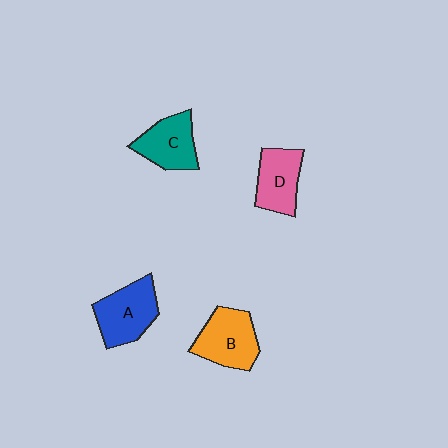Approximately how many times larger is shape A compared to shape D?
Approximately 1.2 times.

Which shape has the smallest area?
Shape D (pink).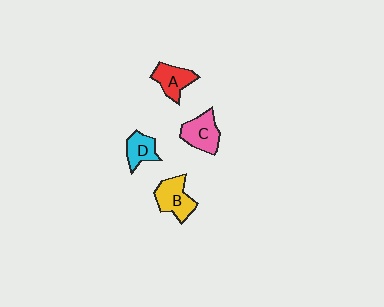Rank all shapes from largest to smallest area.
From largest to smallest: B (yellow), C (pink), A (red), D (cyan).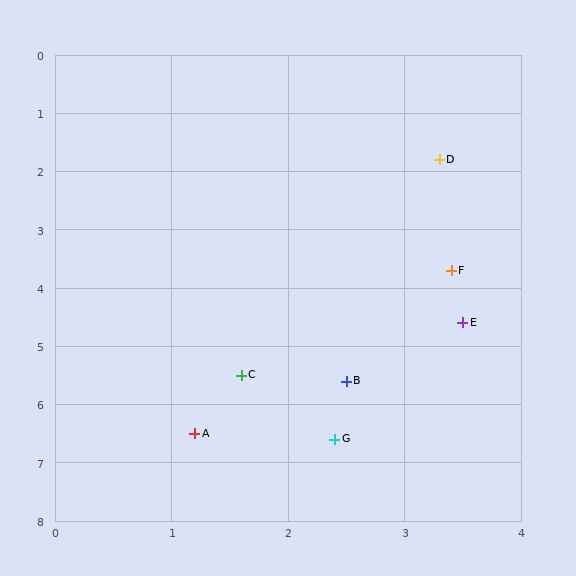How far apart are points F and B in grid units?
Points F and B are about 2.1 grid units apart.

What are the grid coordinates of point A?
Point A is at approximately (1.2, 6.5).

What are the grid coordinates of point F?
Point F is at approximately (3.4, 3.7).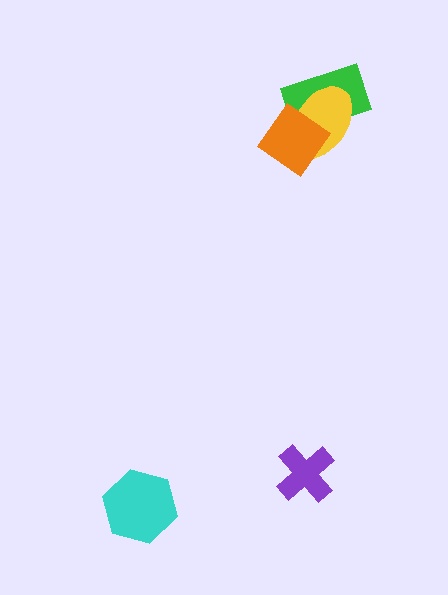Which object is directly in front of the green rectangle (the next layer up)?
The yellow ellipse is directly in front of the green rectangle.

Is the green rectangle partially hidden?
Yes, it is partially covered by another shape.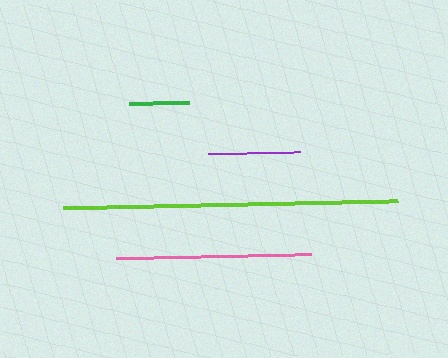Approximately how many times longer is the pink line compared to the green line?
The pink line is approximately 3.2 times the length of the green line.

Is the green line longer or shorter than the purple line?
The purple line is longer than the green line.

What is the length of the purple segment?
The purple segment is approximately 92 pixels long.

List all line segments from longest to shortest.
From longest to shortest: lime, pink, purple, green.